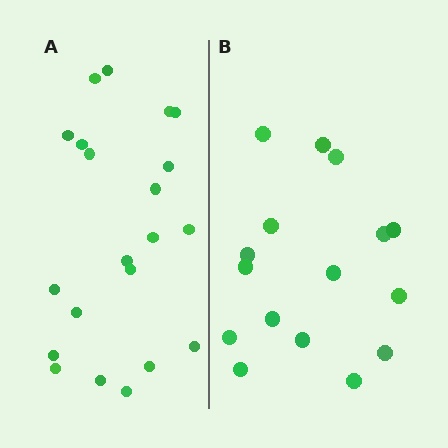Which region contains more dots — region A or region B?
Region A (the left region) has more dots.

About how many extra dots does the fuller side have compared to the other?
Region A has about 5 more dots than region B.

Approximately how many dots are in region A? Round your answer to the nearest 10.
About 20 dots. (The exact count is 21, which rounds to 20.)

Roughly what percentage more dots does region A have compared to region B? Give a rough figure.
About 30% more.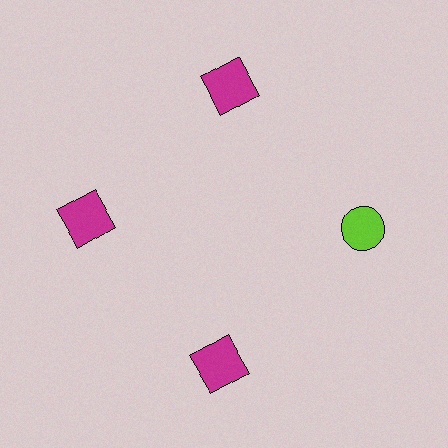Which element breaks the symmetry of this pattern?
The lime circle at roughly the 3 o'clock position breaks the symmetry. All other shapes are magenta squares.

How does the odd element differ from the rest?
It differs in both color (lime instead of magenta) and shape (circle instead of square).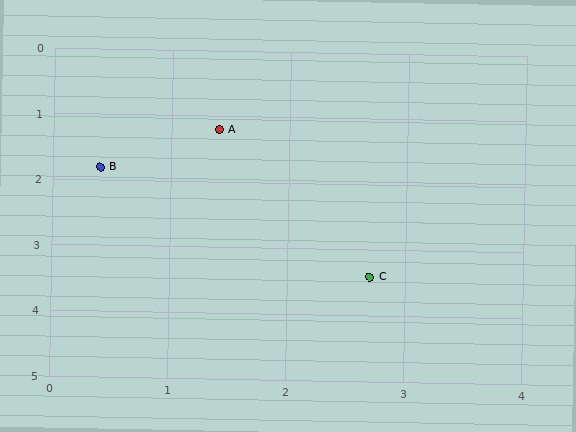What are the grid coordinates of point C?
Point C is at approximately (2.7, 3.4).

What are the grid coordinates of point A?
Point A is at approximately (1.4, 1.2).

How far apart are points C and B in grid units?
Points C and B are about 2.8 grid units apart.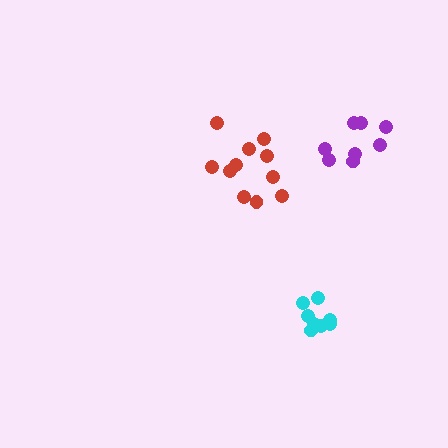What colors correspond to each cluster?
The clusters are colored: cyan, red, purple.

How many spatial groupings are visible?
There are 3 spatial groupings.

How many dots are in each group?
Group 1: 8 dots, Group 2: 11 dots, Group 3: 8 dots (27 total).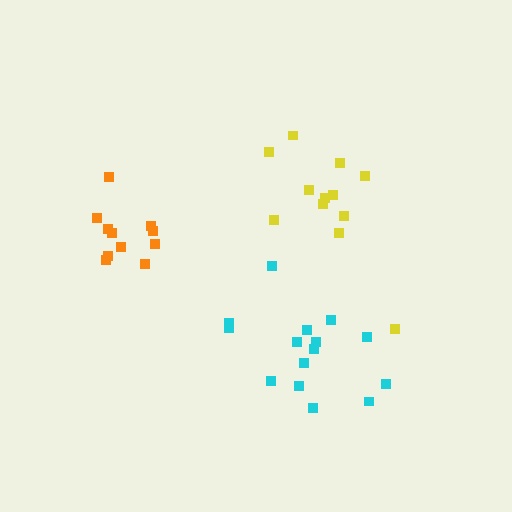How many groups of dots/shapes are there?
There are 3 groups.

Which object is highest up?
The yellow cluster is topmost.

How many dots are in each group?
Group 1: 12 dots, Group 2: 15 dots, Group 3: 11 dots (38 total).